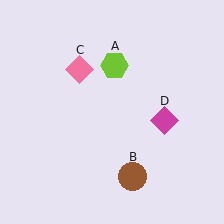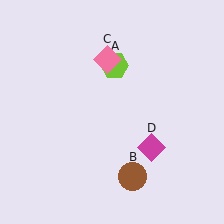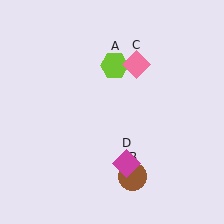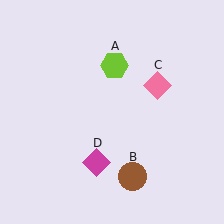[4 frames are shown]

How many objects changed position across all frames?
2 objects changed position: pink diamond (object C), magenta diamond (object D).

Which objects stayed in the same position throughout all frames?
Lime hexagon (object A) and brown circle (object B) remained stationary.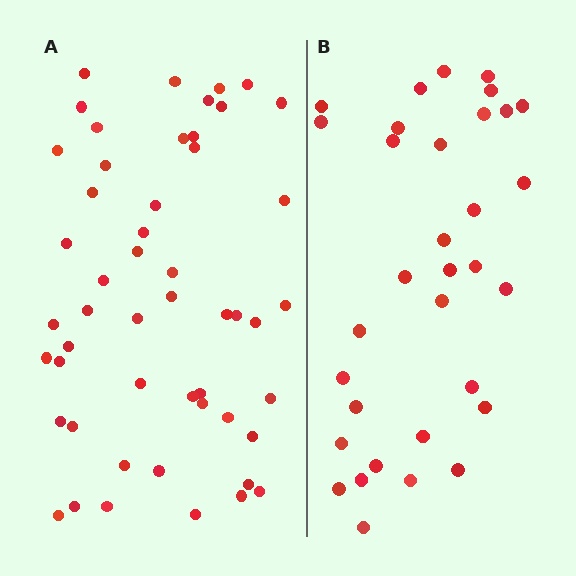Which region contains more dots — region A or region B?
Region A (the left region) has more dots.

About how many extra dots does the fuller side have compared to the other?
Region A has approximately 20 more dots than region B.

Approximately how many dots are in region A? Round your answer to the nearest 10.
About 50 dots. (The exact count is 51, which rounds to 50.)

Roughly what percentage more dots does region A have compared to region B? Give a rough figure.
About 55% more.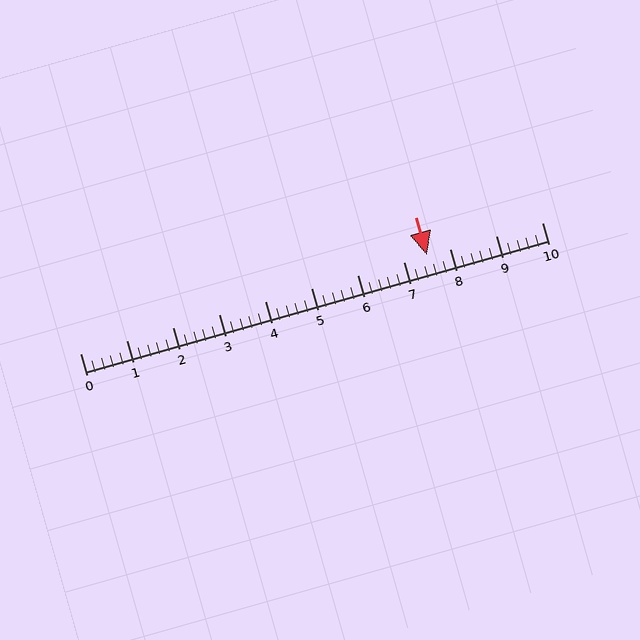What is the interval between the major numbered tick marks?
The major tick marks are spaced 1 units apart.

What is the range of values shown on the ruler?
The ruler shows values from 0 to 10.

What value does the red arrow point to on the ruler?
The red arrow points to approximately 7.5.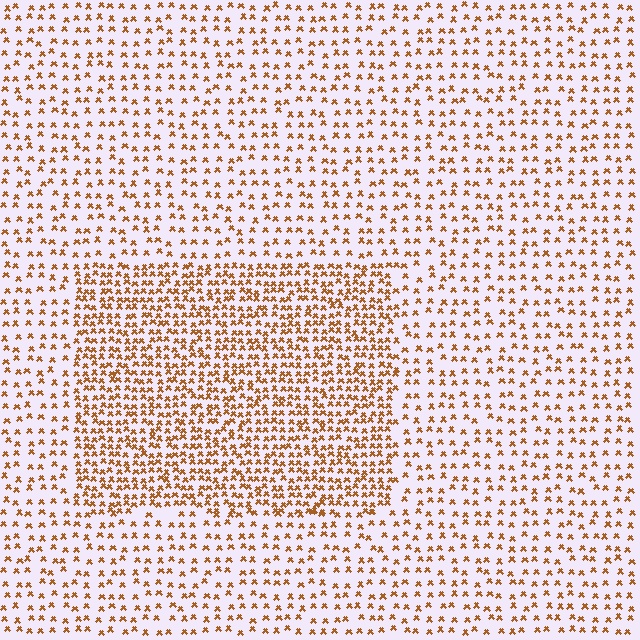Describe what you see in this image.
The image contains small brown elements arranged at two different densities. A rectangle-shaped region is visible where the elements are more densely packed than the surrounding area.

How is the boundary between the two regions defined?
The boundary is defined by a change in element density (approximately 2.1x ratio). All elements are the same color, size, and shape.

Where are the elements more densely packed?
The elements are more densely packed inside the rectangle boundary.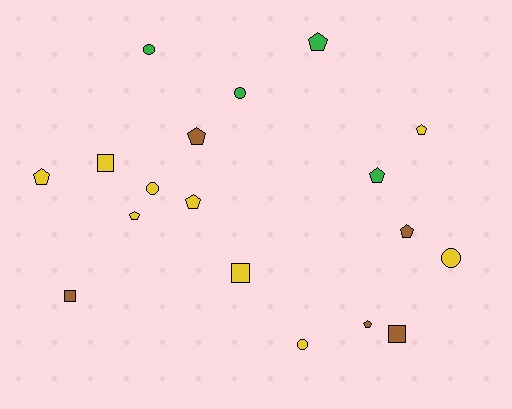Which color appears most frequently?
Yellow, with 9 objects.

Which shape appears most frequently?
Pentagon, with 9 objects.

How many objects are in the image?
There are 18 objects.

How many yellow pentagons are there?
There are 4 yellow pentagons.